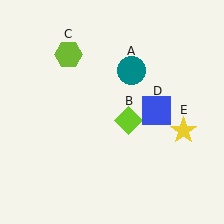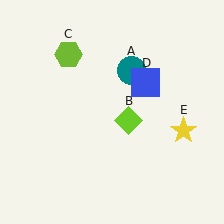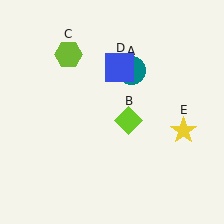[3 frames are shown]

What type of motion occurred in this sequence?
The blue square (object D) rotated counterclockwise around the center of the scene.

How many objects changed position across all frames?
1 object changed position: blue square (object D).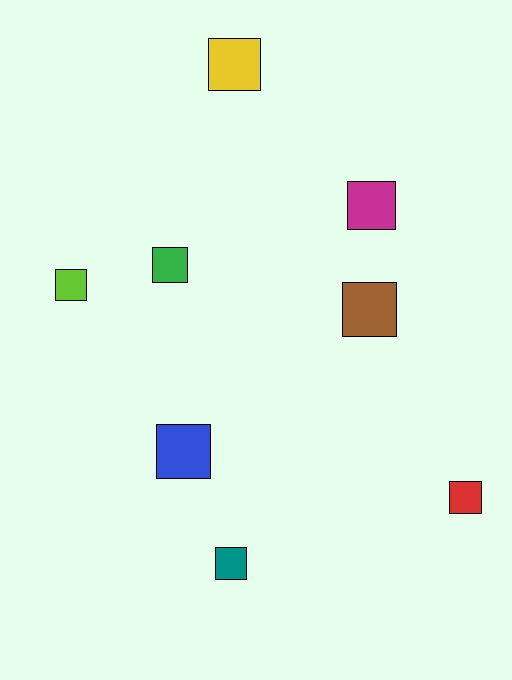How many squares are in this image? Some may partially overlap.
There are 8 squares.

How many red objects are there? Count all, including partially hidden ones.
There is 1 red object.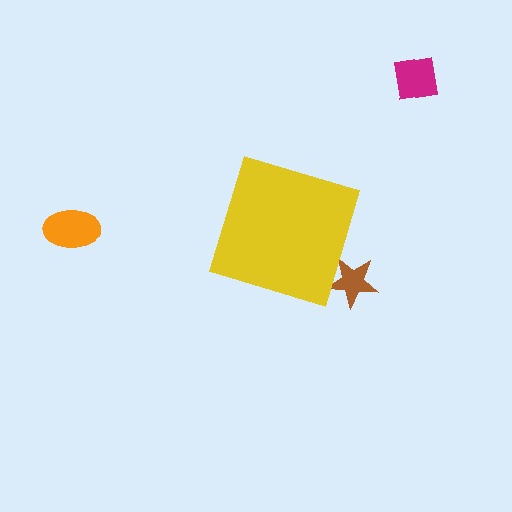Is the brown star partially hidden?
Yes, the brown star is partially hidden behind the yellow diamond.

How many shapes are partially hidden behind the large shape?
1 shape is partially hidden.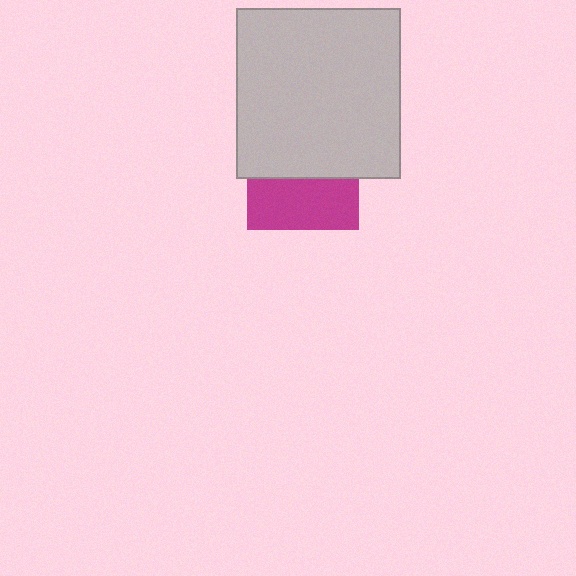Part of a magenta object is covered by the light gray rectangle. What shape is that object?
It is a square.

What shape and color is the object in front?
The object in front is a light gray rectangle.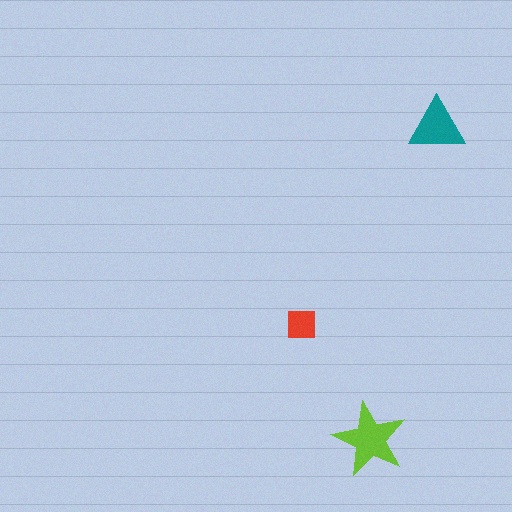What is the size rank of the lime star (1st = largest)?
1st.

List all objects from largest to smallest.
The lime star, the teal triangle, the red square.